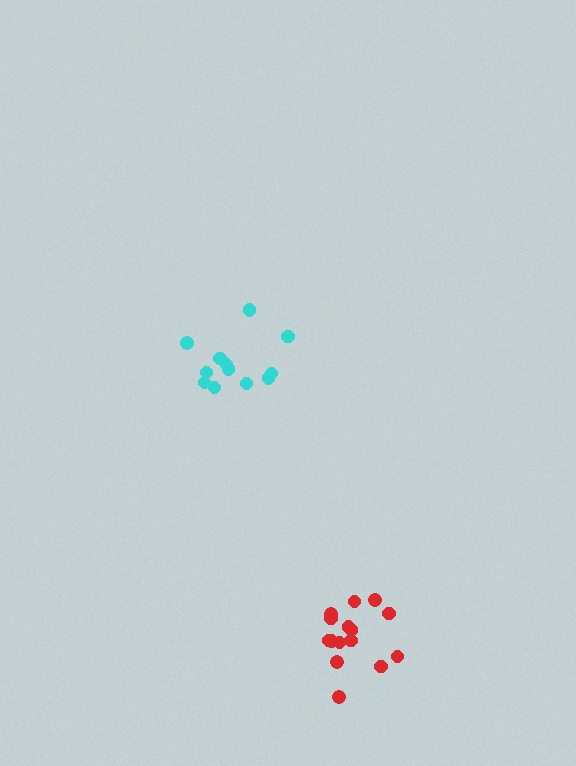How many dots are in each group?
Group 1: 16 dots, Group 2: 12 dots (28 total).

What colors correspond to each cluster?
The clusters are colored: red, cyan.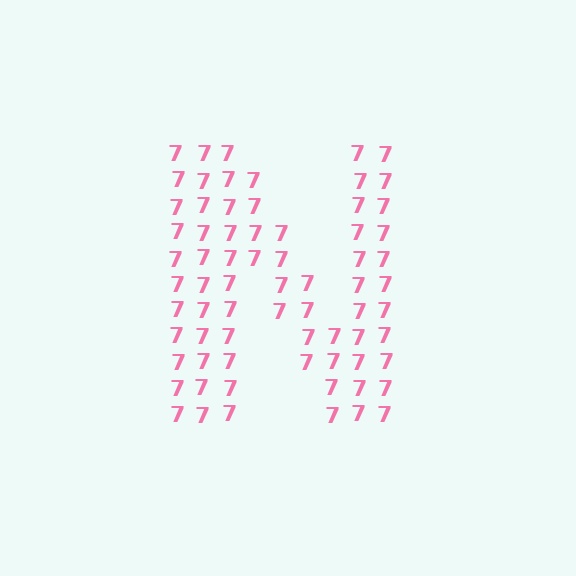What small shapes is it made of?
It is made of small digit 7's.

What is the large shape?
The large shape is the letter N.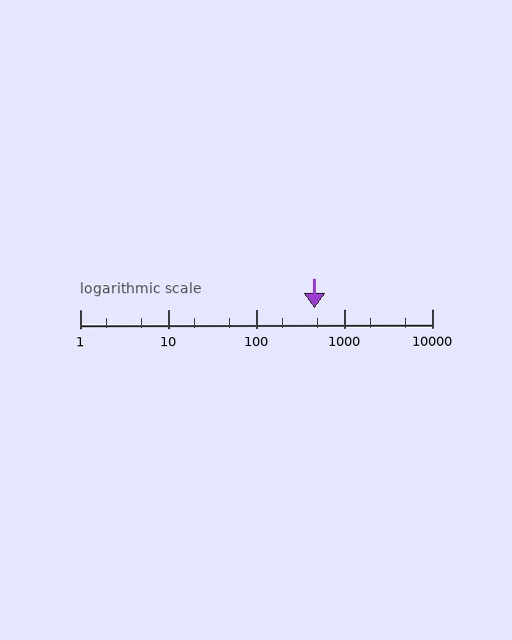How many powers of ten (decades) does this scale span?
The scale spans 4 decades, from 1 to 10000.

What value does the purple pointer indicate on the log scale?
The pointer indicates approximately 460.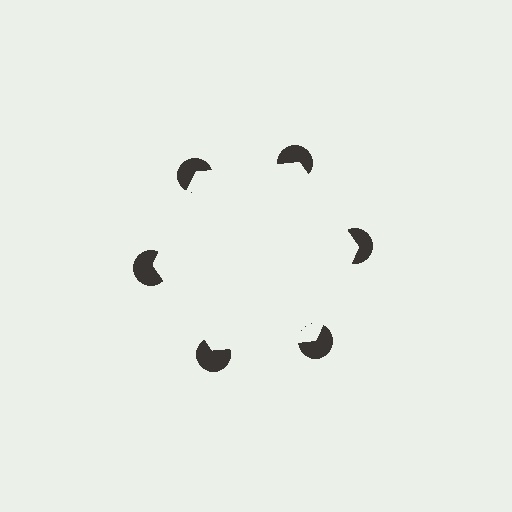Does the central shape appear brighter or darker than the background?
It typically appears slightly brighter than the background, even though no actual brightness change is drawn.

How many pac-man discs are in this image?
There are 6 — one at each vertex of the illusory hexagon.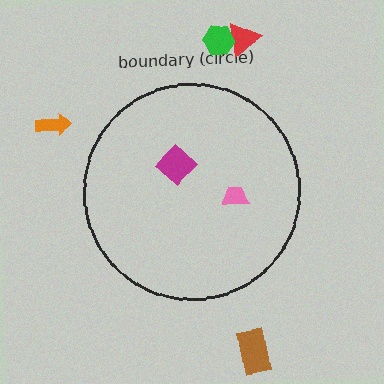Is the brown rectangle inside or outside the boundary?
Outside.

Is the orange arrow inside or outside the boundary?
Outside.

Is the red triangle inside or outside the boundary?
Outside.